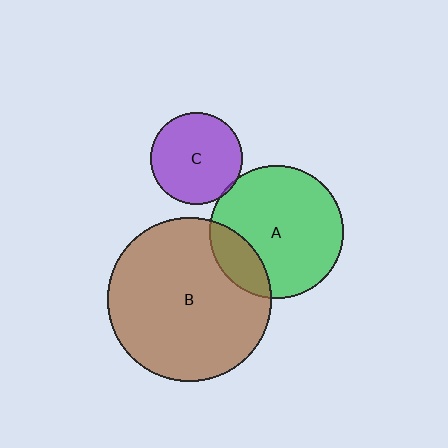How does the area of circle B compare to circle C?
Approximately 3.1 times.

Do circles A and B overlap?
Yes.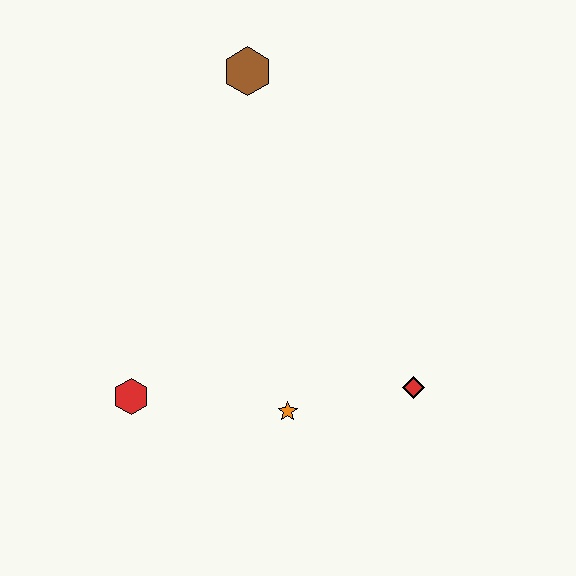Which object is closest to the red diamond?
The orange star is closest to the red diamond.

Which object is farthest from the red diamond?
The brown hexagon is farthest from the red diamond.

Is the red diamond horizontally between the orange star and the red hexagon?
No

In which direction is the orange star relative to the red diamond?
The orange star is to the left of the red diamond.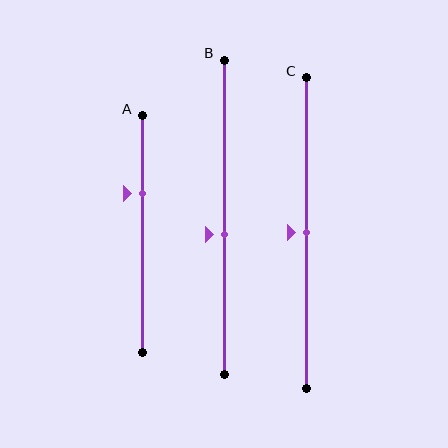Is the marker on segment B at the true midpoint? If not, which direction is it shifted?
No, the marker on segment B is shifted downward by about 6% of the segment length.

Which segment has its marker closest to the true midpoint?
Segment C has its marker closest to the true midpoint.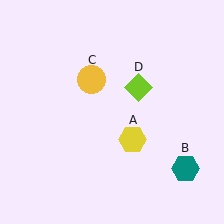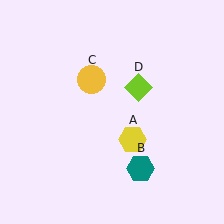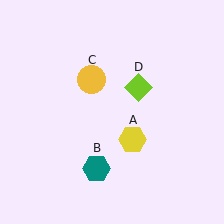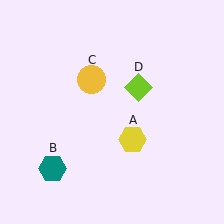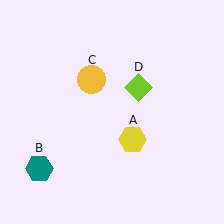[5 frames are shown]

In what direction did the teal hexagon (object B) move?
The teal hexagon (object B) moved left.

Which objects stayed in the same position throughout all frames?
Yellow hexagon (object A) and yellow circle (object C) and lime diamond (object D) remained stationary.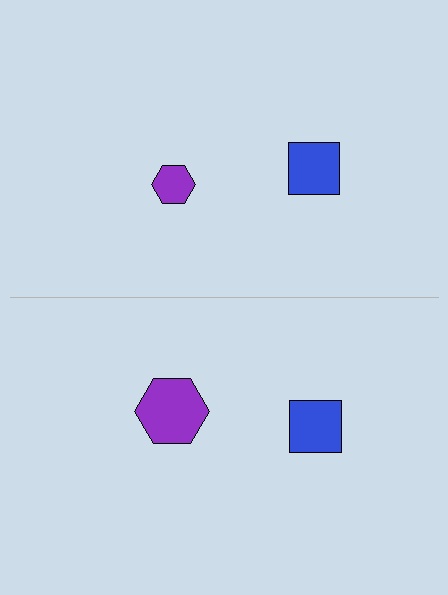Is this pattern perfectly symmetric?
No, the pattern is not perfectly symmetric. The purple hexagon on the bottom side has a different size than its mirror counterpart.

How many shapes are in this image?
There are 4 shapes in this image.